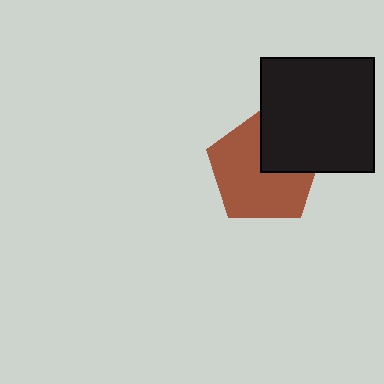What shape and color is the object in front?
The object in front is a black square.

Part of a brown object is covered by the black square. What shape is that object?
It is a pentagon.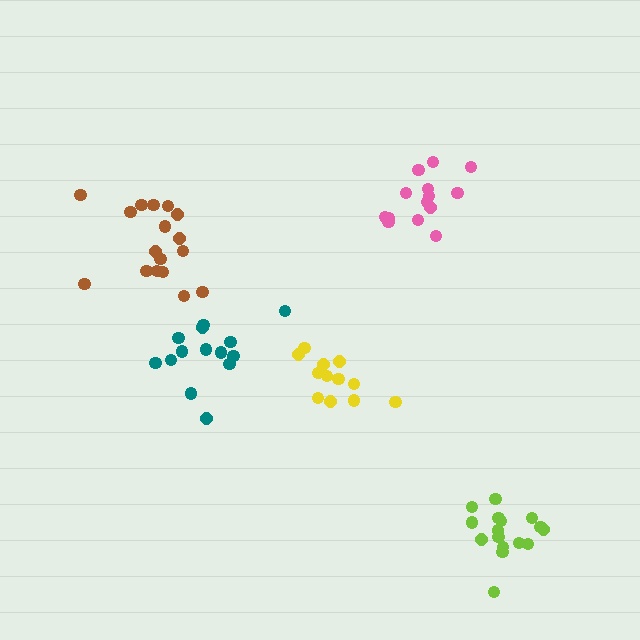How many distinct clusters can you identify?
There are 5 distinct clusters.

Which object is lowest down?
The lime cluster is bottommost.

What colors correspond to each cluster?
The clusters are colored: teal, pink, brown, yellow, lime.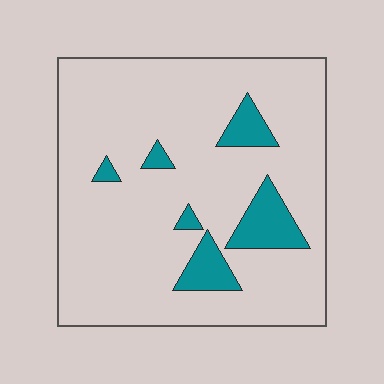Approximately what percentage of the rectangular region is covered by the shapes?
Approximately 10%.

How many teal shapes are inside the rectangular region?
6.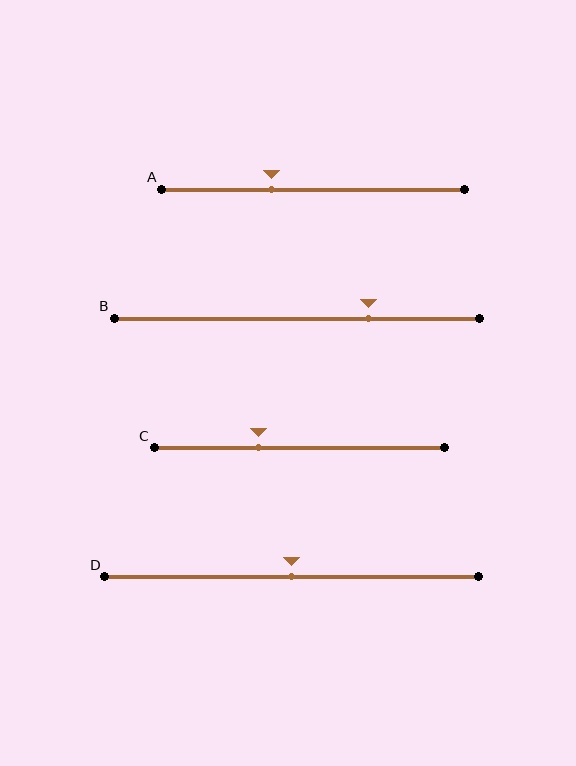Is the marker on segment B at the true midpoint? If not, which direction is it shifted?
No, the marker on segment B is shifted to the right by about 19% of the segment length.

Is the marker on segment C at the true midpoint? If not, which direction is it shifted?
No, the marker on segment C is shifted to the left by about 14% of the segment length.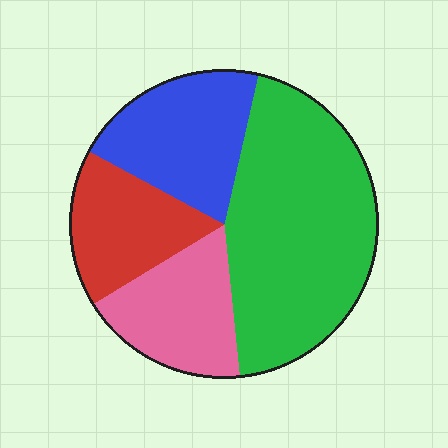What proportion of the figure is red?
Red takes up less than a quarter of the figure.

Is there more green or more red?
Green.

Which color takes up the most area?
Green, at roughly 45%.